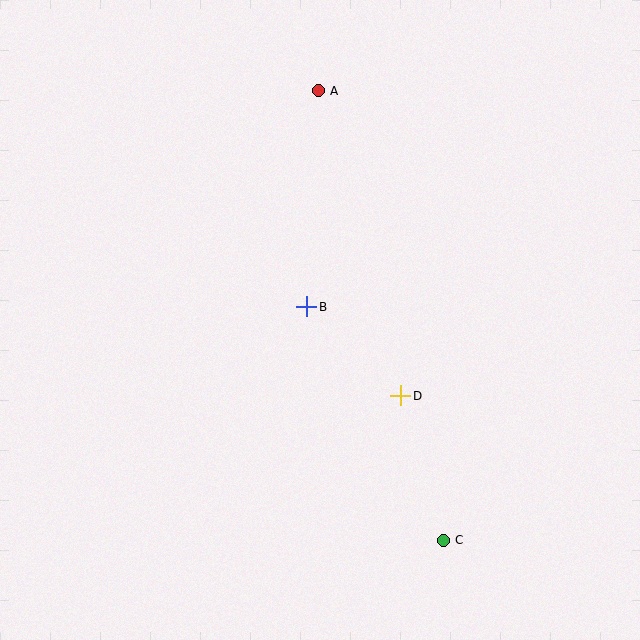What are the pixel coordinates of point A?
Point A is at (318, 91).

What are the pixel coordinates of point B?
Point B is at (307, 307).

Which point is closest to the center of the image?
Point B at (307, 307) is closest to the center.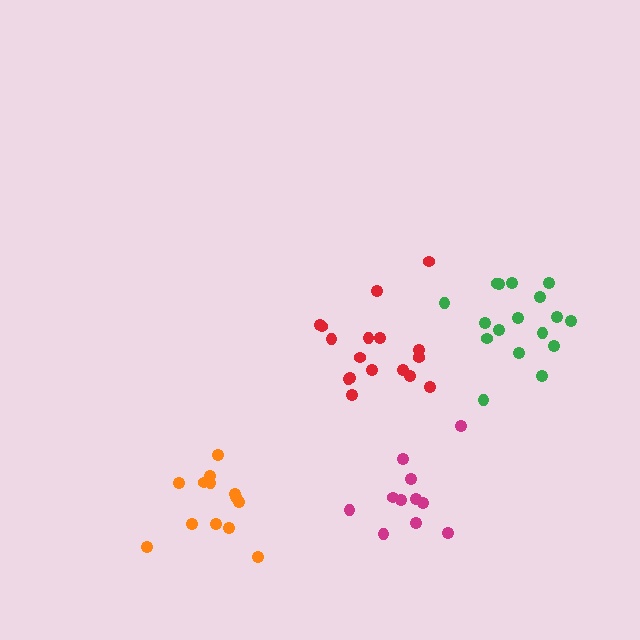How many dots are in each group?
Group 1: 11 dots, Group 2: 17 dots, Group 3: 17 dots, Group 4: 13 dots (58 total).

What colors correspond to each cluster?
The clusters are colored: magenta, green, red, orange.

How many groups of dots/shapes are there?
There are 4 groups.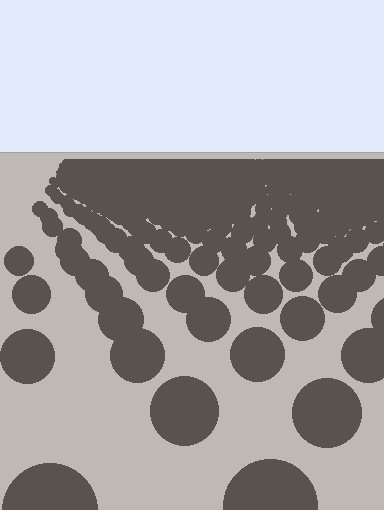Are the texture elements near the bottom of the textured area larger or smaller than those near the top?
Larger. Near the bottom, elements are closer to the viewer and appear at a bigger on-screen size.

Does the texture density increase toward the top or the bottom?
Density increases toward the top.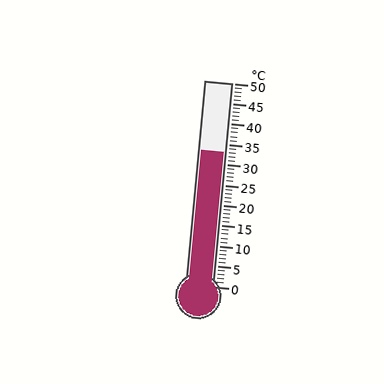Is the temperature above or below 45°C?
The temperature is below 45°C.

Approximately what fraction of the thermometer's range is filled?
The thermometer is filled to approximately 65% of its range.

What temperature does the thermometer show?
The thermometer shows approximately 33°C.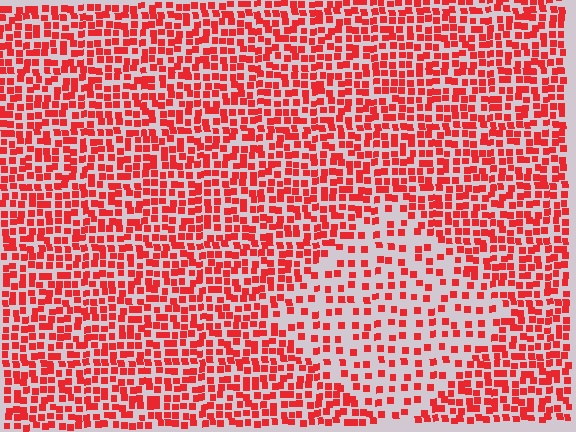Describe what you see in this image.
The image contains small red elements arranged at two different densities. A diamond-shaped region is visible where the elements are less densely packed than the surrounding area.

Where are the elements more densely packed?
The elements are more densely packed outside the diamond boundary.